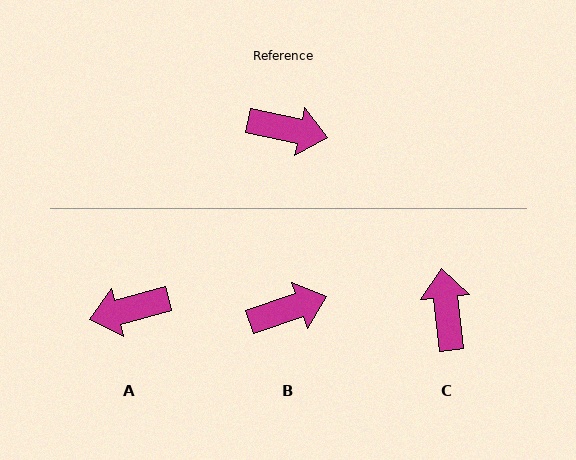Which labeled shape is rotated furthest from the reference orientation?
A, about 153 degrees away.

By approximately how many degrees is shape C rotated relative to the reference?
Approximately 108 degrees counter-clockwise.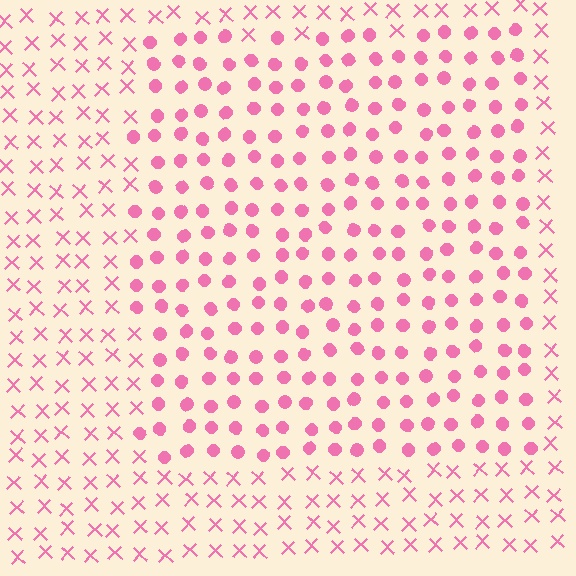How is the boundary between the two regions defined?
The boundary is defined by a change in element shape: circles inside vs. X marks outside. All elements share the same color and spacing.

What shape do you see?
I see a rectangle.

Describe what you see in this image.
The image is filled with small pink elements arranged in a uniform grid. A rectangle-shaped region contains circles, while the surrounding area contains X marks. The boundary is defined purely by the change in element shape.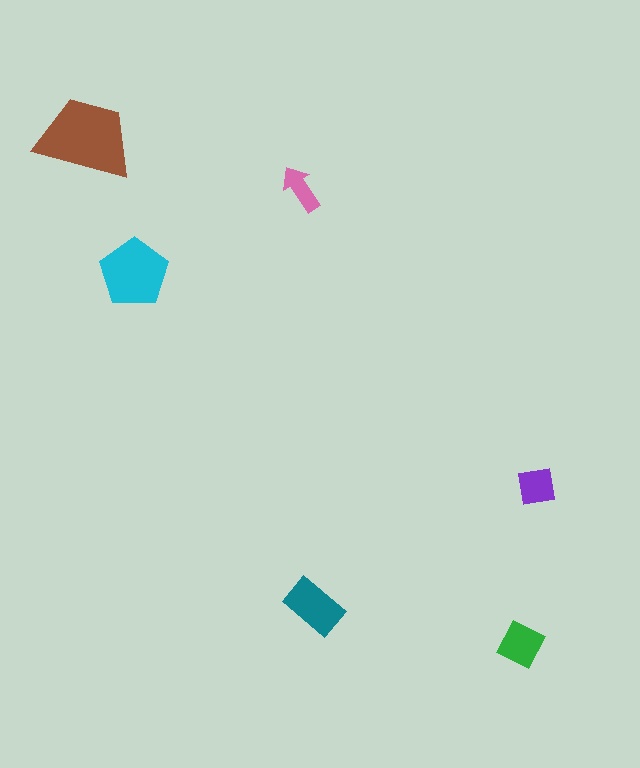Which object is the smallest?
The pink arrow.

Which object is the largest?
The brown trapezoid.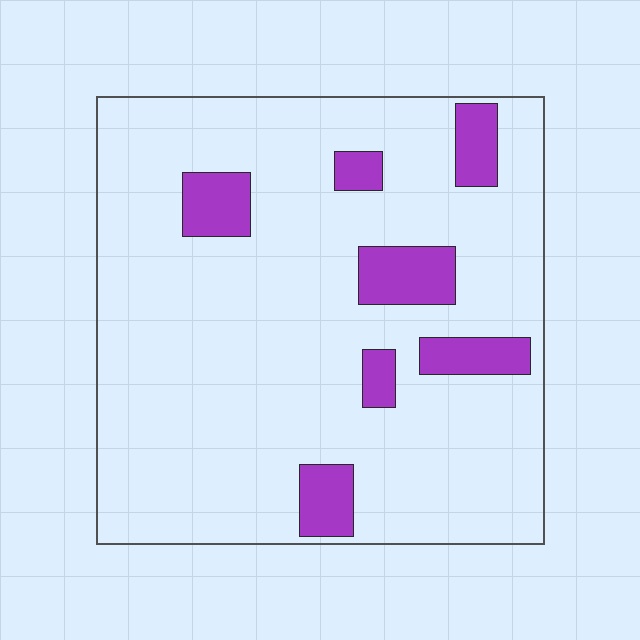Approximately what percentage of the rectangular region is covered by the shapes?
Approximately 15%.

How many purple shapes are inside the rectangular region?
7.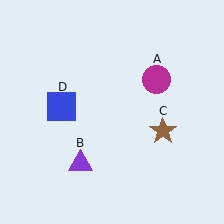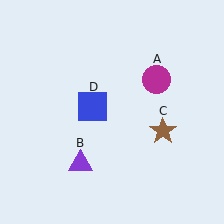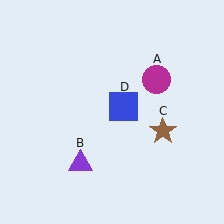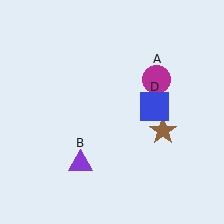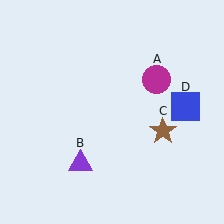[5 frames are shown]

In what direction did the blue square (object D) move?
The blue square (object D) moved right.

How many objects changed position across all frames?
1 object changed position: blue square (object D).